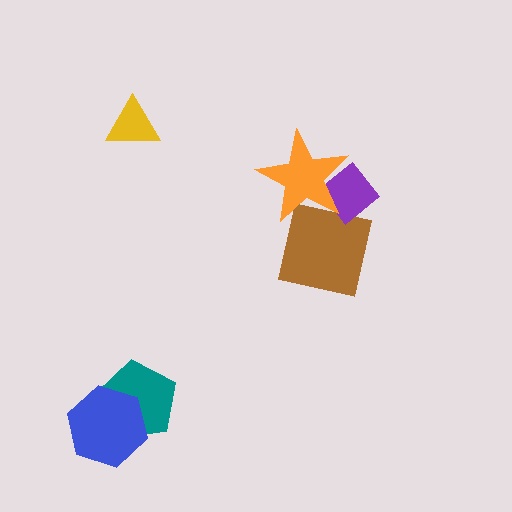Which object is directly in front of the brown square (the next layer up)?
The purple diamond is directly in front of the brown square.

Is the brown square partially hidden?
Yes, it is partially covered by another shape.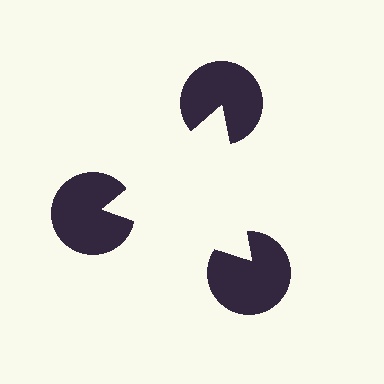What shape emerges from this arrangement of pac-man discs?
An illusory triangle — its edges are inferred from the aligned wedge cuts in the pac-man discs, not physically drawn.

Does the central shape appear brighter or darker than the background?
It typically appears slightly brighter than the background, even though no actual brightness change is drawn.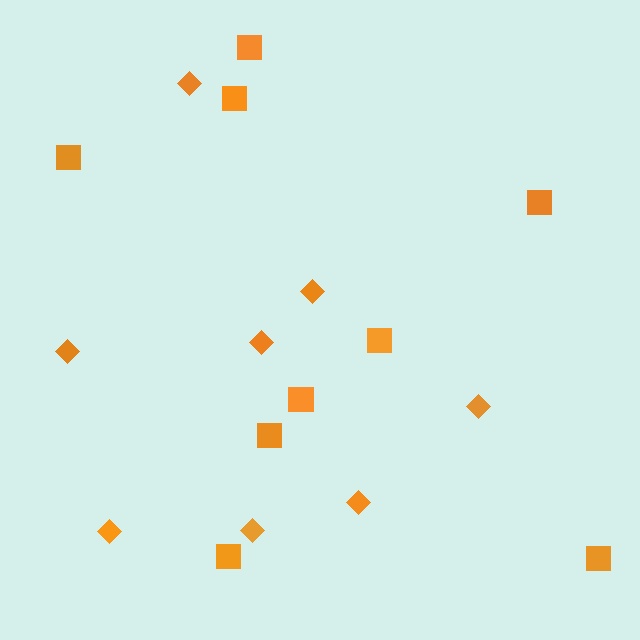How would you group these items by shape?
There are 2 groups: one group of diamonds (8) and one group of squares (9).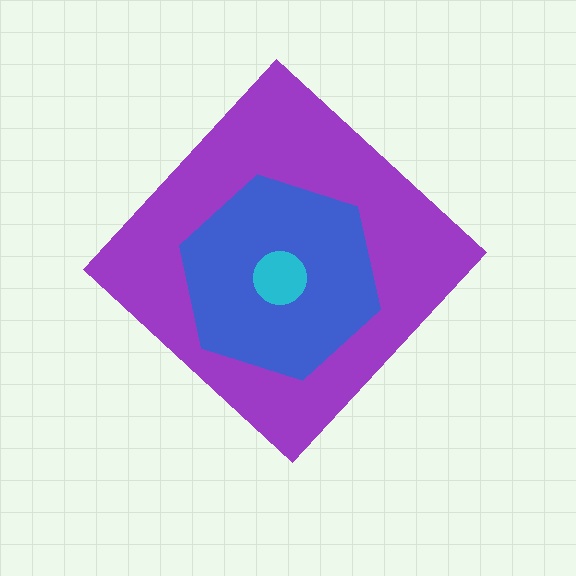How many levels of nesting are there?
3.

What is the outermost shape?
The purple diamond.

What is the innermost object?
The cyan circle.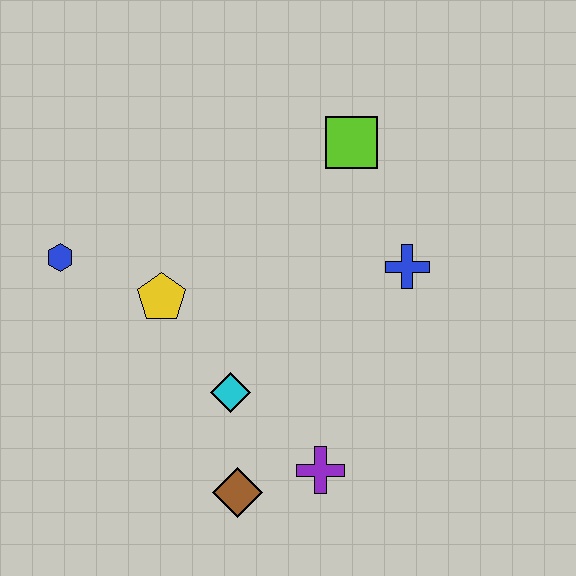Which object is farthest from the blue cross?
The blue hexagon is farthest from the blue cross.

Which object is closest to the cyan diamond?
The brown diamond is closest to the cyan diamond.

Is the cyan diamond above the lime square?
No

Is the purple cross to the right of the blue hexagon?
Yes